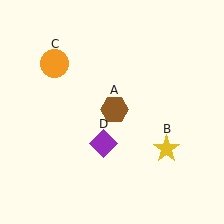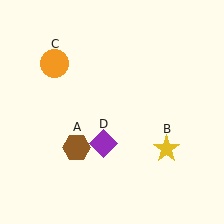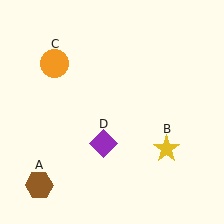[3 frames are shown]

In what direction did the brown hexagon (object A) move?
The brown hexagon (object A) moved down and to the left.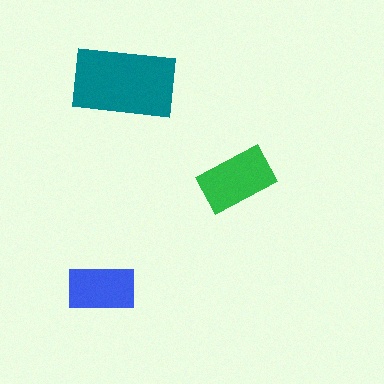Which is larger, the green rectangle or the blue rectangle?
The green one.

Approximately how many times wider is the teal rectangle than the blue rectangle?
About 1.5 times wider.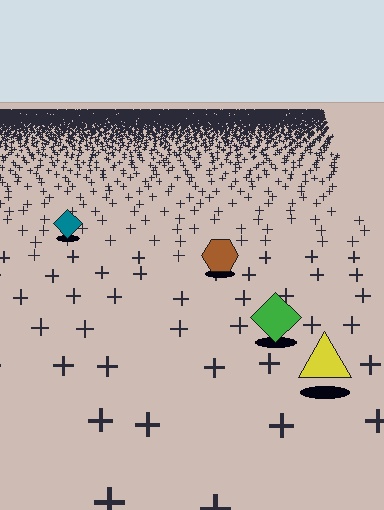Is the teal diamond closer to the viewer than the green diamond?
No. The green diamond is closer — you can tell from the texture gradient: the ground texture is coarser near it.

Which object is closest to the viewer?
The yellow triangle is closest. The texture marks near it are larger and more spread out.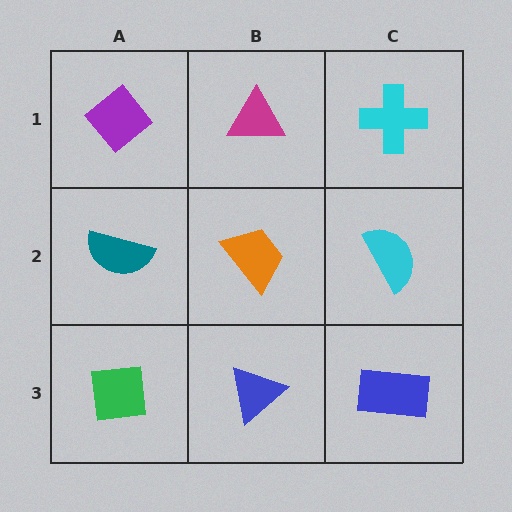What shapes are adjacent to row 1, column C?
A cyan semicircle (row 2, column C), a magenta triangle (row 1, column B).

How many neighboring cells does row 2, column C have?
3.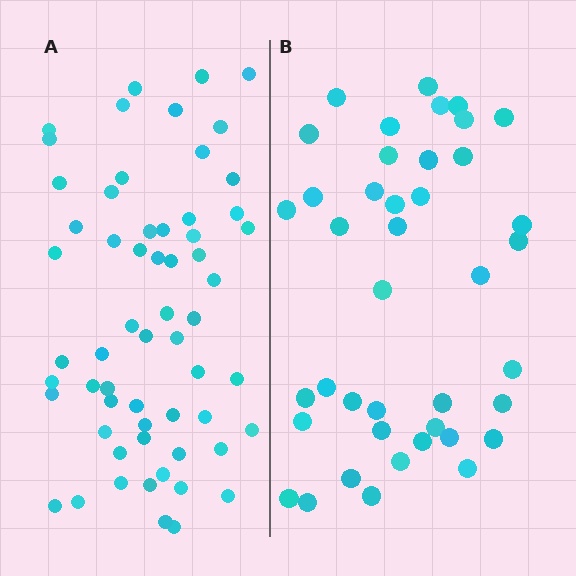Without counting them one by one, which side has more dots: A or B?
Region A (the left region) has more dots.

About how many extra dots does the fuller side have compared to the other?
Region A has approximately 20 more dots than region B.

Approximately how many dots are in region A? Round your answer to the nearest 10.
About 60 dots.